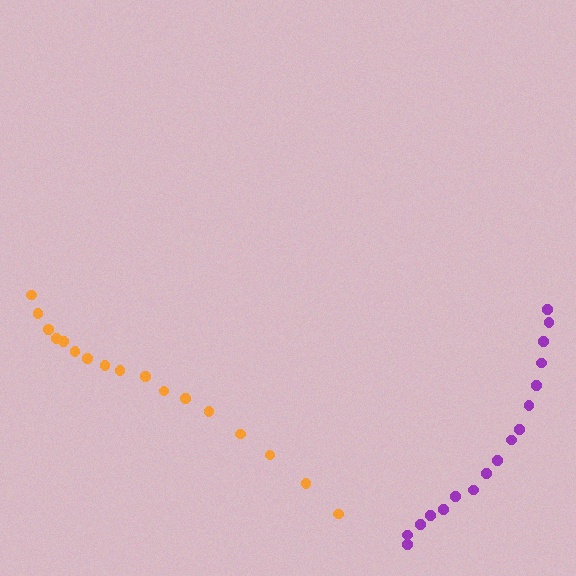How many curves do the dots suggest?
There are 2 distinct paths.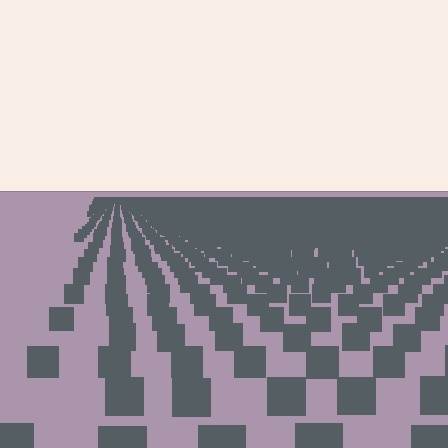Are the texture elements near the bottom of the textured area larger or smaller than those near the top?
Larger. Near the bottom, elements are closer to the viewer and appear at a bigger on-screen size.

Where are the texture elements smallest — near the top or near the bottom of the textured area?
Near the top.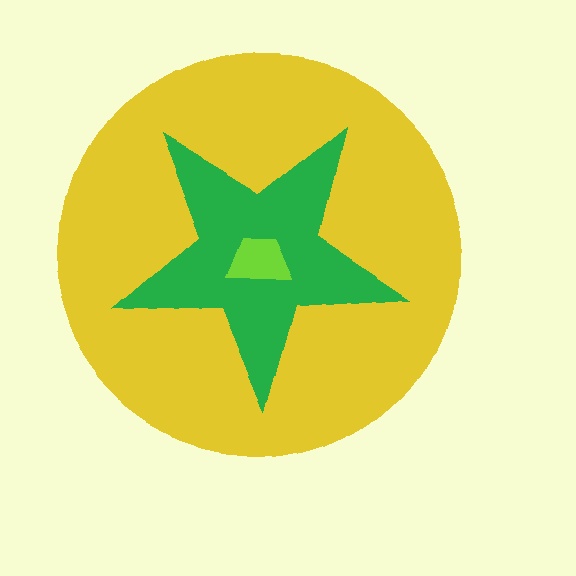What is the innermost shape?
The lime trapezoid.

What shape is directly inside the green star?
The lime trapezoid.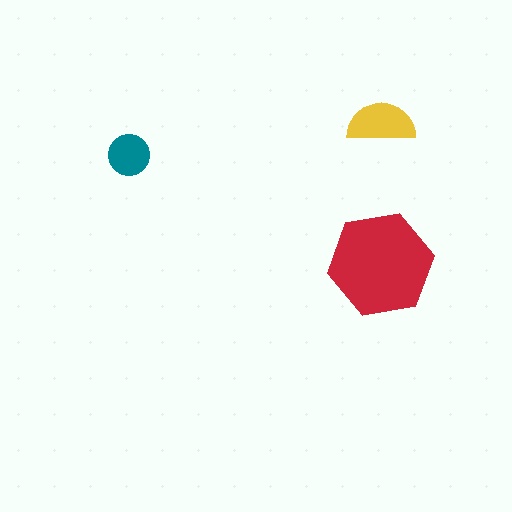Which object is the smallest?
The teal circle.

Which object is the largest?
The red hexagon.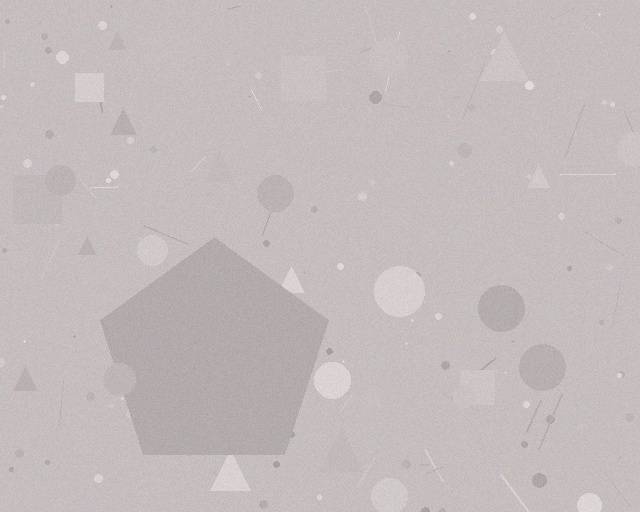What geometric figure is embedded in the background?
A pentagon is embedded in the background.